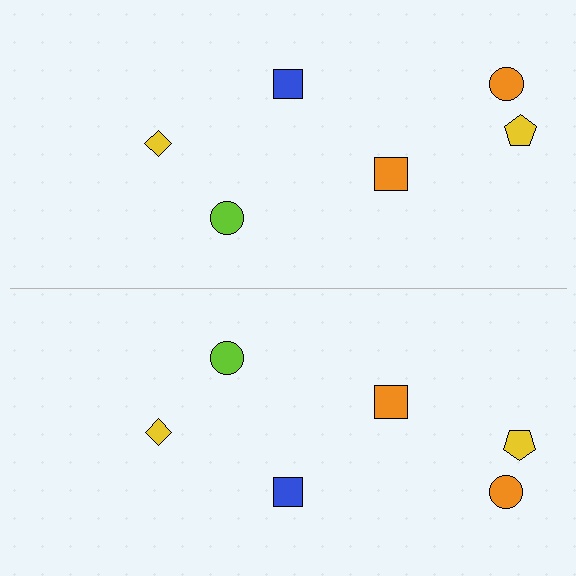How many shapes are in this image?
There are 12 shapes in this image.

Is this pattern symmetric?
Yes, this pattern has bilateral (reflection) symmetry.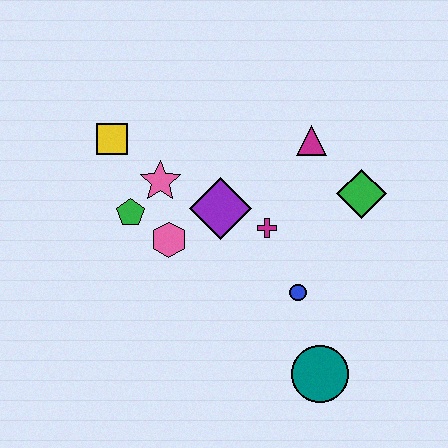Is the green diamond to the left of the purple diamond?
No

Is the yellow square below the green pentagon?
No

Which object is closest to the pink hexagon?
The green pentagon is closest to the pink hexagon.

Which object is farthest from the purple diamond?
The teal circle is farthest from the purple diamond.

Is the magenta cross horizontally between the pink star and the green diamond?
Yes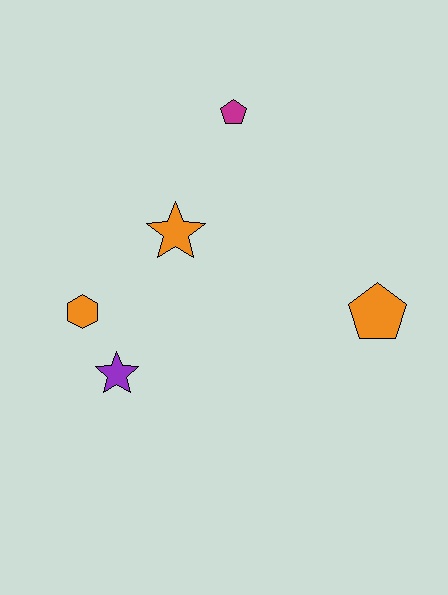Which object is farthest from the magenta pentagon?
The purple star is farthest from the magenta pentagon.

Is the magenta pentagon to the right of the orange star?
Yes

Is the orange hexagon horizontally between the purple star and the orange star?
No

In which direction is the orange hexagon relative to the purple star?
The orange hexagon is above the purple star.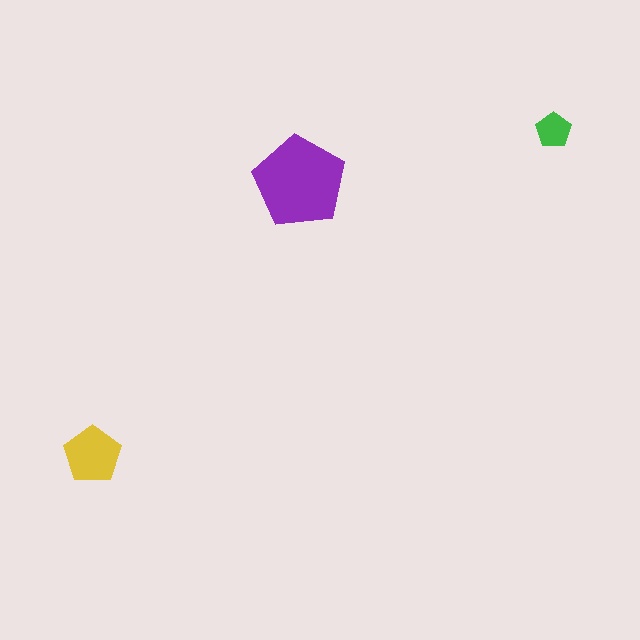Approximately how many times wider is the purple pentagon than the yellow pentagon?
About 1.5 times wider.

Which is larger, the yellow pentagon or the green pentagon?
The yellow one.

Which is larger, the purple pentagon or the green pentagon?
The purple one.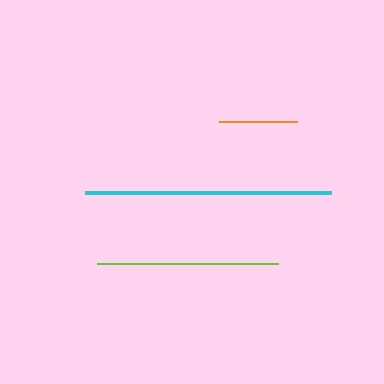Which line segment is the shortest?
The orange line is the shortest at approximately 78 pixels.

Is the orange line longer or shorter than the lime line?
The lime line is longer than the orange line.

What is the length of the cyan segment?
The cyan segment is approximately 246 pixels long.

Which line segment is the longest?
The cyan line is the longest at approximately 246 pixels.